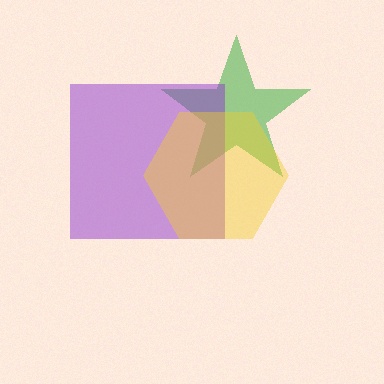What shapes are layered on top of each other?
The layered shapes are: a green star, a purple square, a yellow hexagon.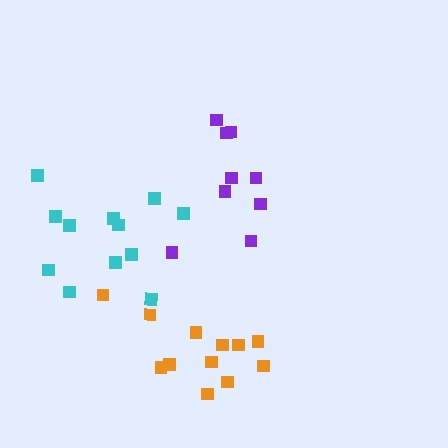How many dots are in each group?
Group 1: 9 dots, Group 2: 12 dots, Group 3: 12 dots (33 total).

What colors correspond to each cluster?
The clusters are colored: purple, cyan, orange.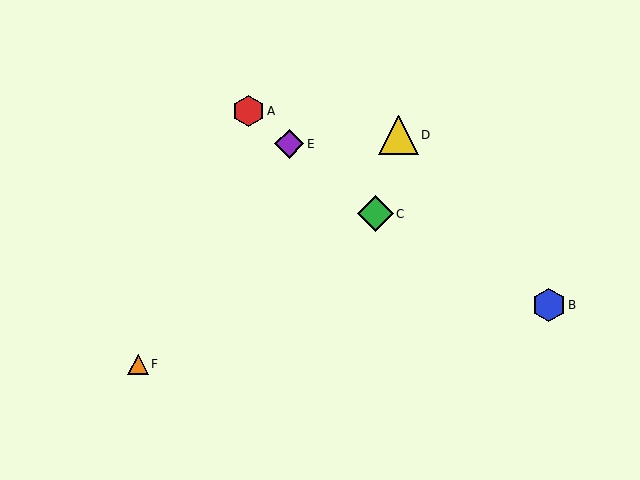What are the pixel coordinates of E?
Object E is at (289, 144).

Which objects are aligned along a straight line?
Objects A, C, E are aligned along a straight line.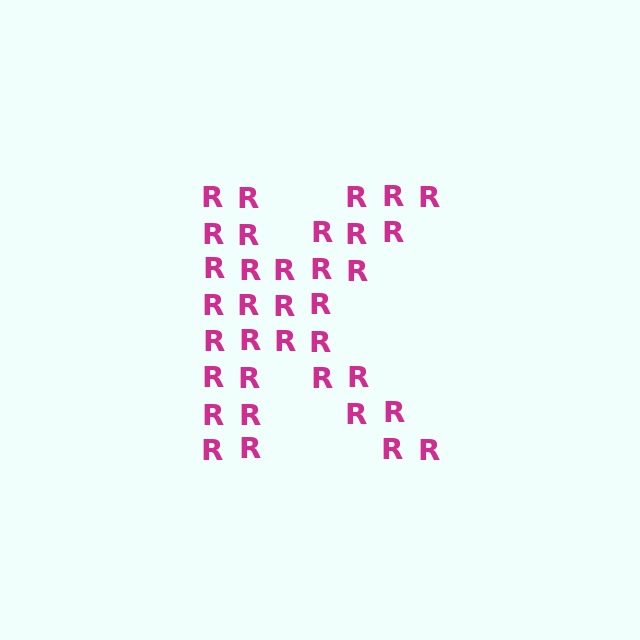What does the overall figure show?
The overall figure shows the letter K.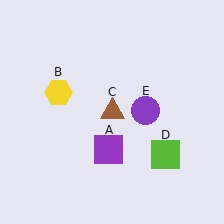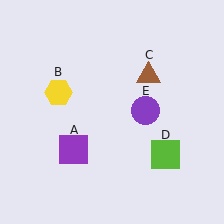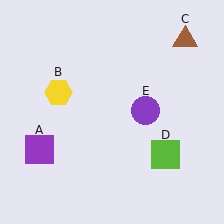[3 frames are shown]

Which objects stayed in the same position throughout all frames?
Yellow hexagon (object B) and lime square (object D) and purple circle (object E) remained stationary.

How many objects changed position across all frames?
2 objects changed position: purple square (object A), brown triangle (object C).